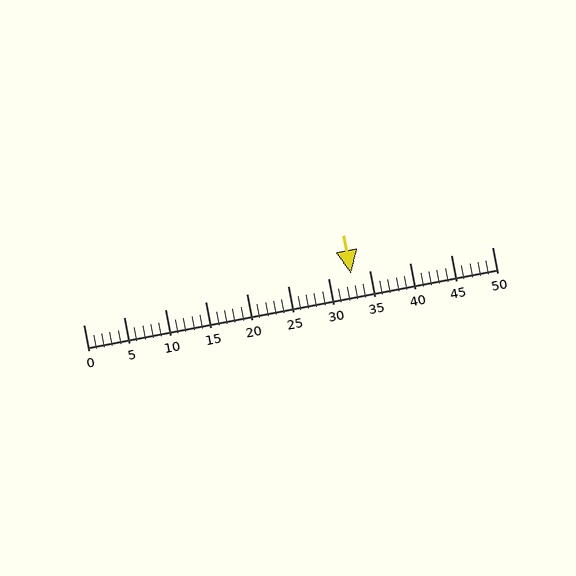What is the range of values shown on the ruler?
The ruler shows values from 0 to 50.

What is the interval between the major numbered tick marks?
The major tick marks are spaced 5 units apart.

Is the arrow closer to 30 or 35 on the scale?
The arrow is closer to 35.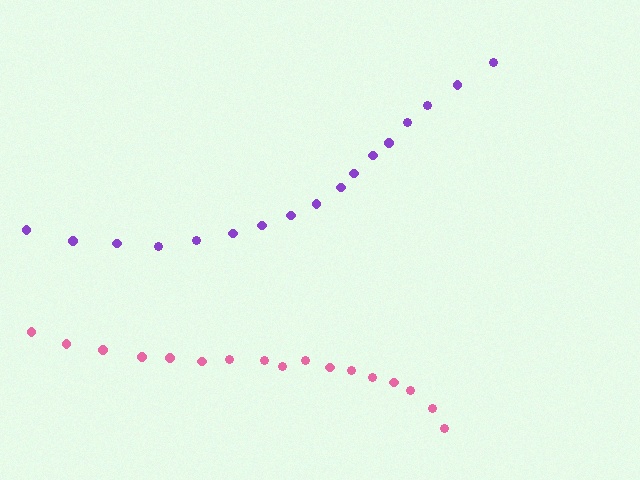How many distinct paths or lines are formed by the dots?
There are 2 distinct paths.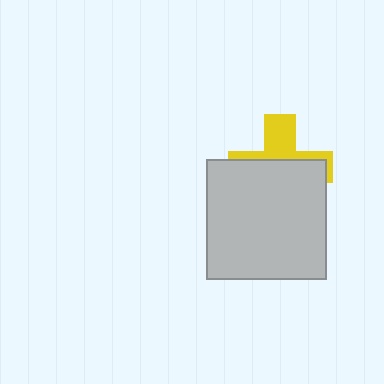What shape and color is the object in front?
The object in front is a light gray square.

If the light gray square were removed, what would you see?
You would see the complete yellow cross.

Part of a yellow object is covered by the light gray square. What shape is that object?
It is a cross.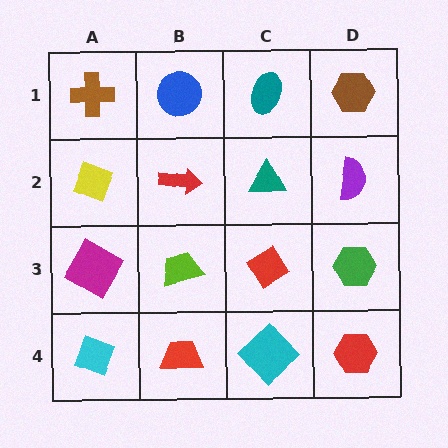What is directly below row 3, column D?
A red hexagon.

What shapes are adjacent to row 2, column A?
A brown cross (row 1, column A), a magenta diamond (row 3, column A), a red arrow (row 2, column B).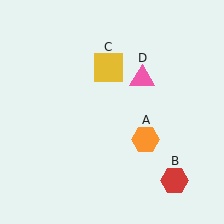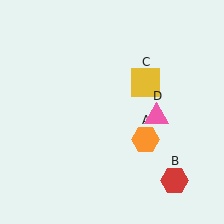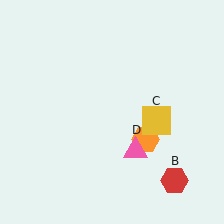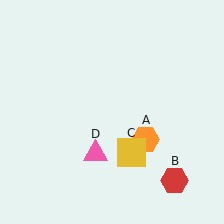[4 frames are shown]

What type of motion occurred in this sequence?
The yellow square (object C), pink triangle (object D) rotated clockwise around the center of the scene.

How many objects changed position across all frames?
2 objects changed position: yellow square (object C), pink triangle (object D).